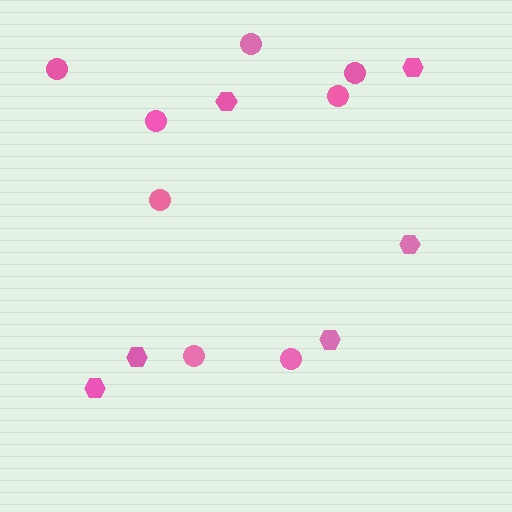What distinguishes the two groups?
There are 2 groups: one group of circles (8) and one group of hexagons (6).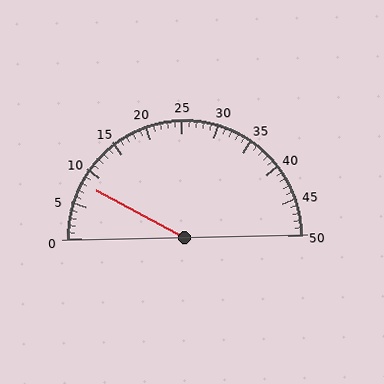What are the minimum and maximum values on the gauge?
The gauge ranges from 0 to 50.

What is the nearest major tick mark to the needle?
The nearest major tick mark is 10.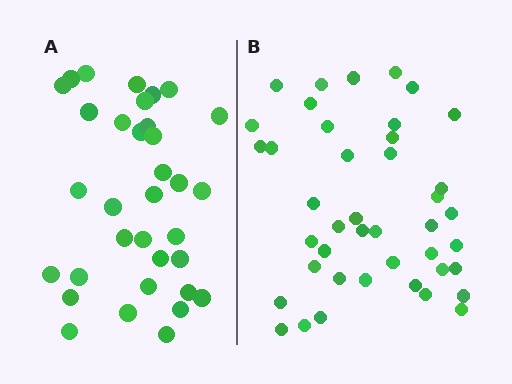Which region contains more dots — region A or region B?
Region B (the right region) has more dots.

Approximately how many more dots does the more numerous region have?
Region B has roughly 8 or so more dots than region A.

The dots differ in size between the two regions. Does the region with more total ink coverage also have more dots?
No. Region A has more total ink coverage because its dots are larger, but region B actually contains more individual dots. Total area can be misleading — the number of items is what matters here.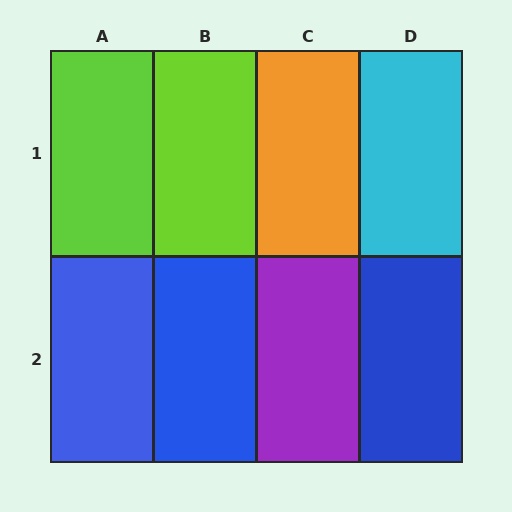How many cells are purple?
1 cell is purple.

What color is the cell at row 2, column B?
Blue.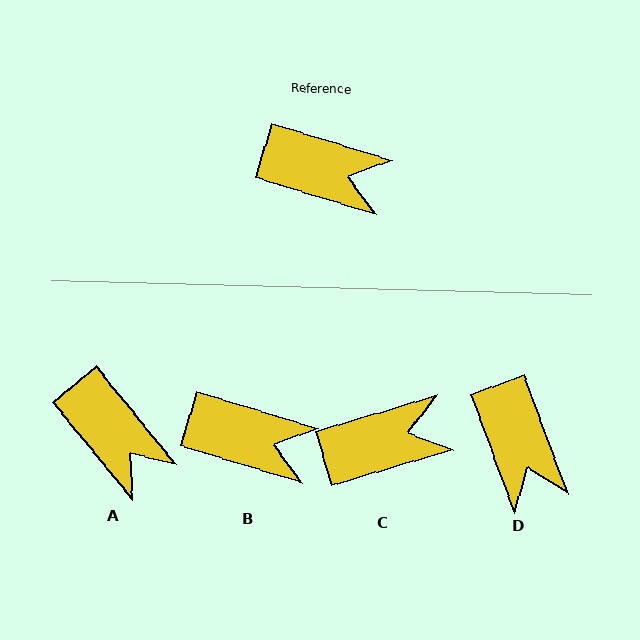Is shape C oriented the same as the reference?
No, it is off by about 34 degrees.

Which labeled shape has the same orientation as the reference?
B.